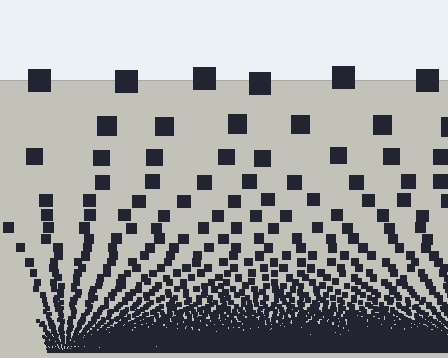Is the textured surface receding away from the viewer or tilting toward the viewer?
The surface appears to tilt toward the viewer. Texture elements get larger and sparser toward the top.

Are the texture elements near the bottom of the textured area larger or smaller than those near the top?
Smaller. The gradient is inverted — elements near the bottom are smaller and denser.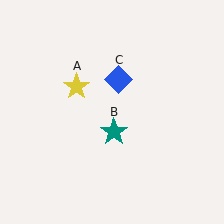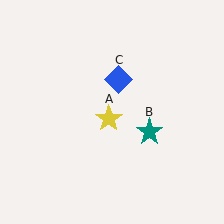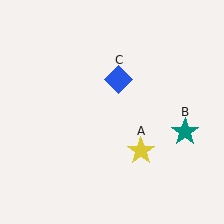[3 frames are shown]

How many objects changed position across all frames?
2 objects changed position: yellow star (object A), teal star (object B).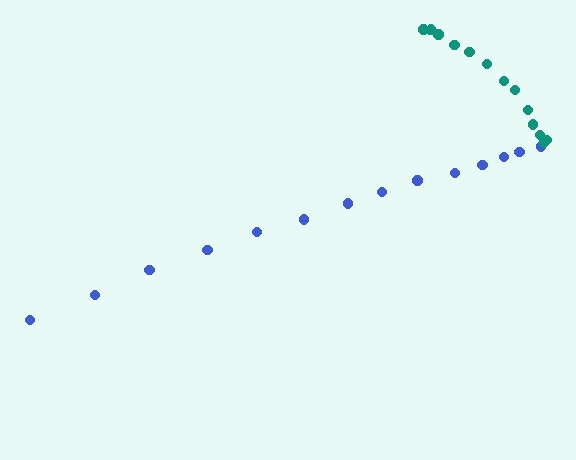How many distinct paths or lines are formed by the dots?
There are 2 distinct paths.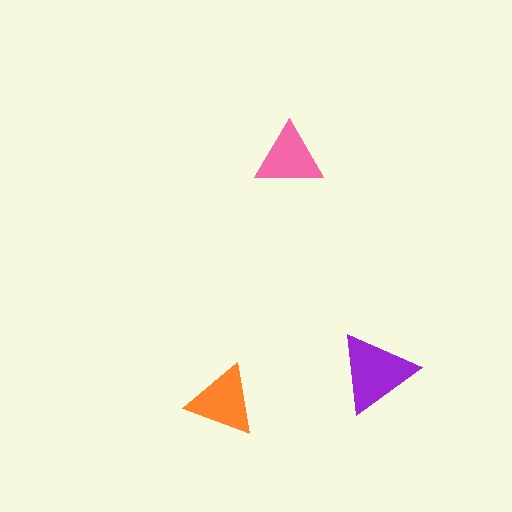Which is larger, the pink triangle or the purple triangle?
The purple one.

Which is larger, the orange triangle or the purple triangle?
The purple one.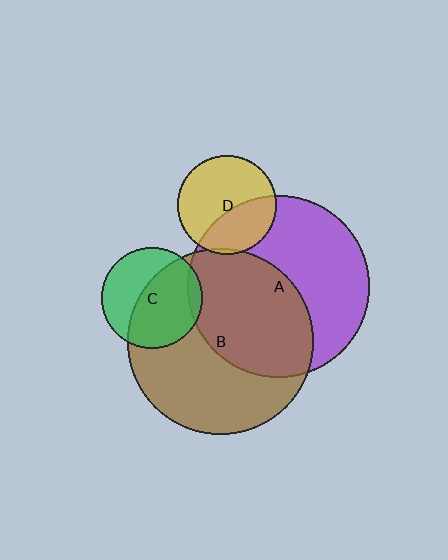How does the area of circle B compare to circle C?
Approximately 3.4 times.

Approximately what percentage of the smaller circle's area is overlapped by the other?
Approximately 5%.